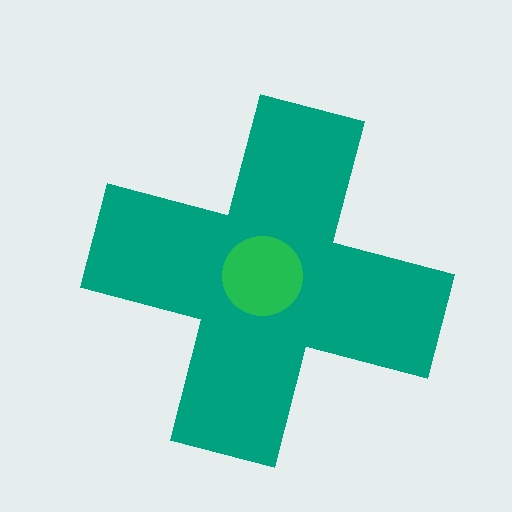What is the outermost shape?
The teal cross.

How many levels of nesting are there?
2.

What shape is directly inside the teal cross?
The green circle.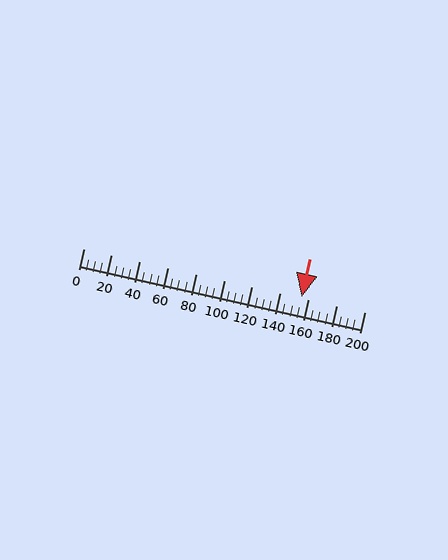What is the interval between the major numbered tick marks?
The major tick marks are spaced 20 units apart.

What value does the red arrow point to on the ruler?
The red arrow points to approximately 155.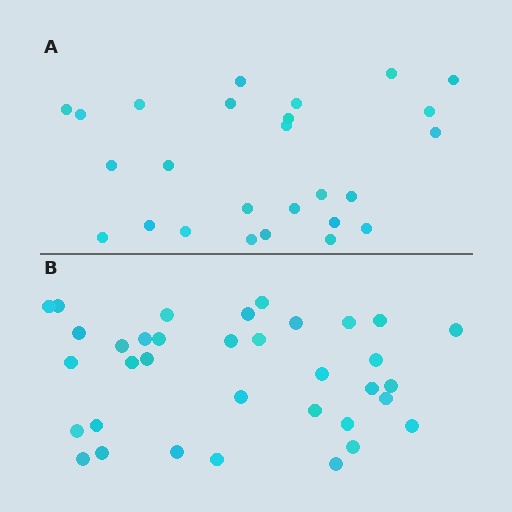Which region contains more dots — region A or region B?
Region B (the bottom region) has more dots.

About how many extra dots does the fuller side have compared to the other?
Region B has roughly 8 or so more dots than region A.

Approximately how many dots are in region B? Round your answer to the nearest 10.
About 40 dots. (The exact count is 35, which rounds to 40.)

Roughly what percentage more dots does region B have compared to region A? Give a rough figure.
About 35% more.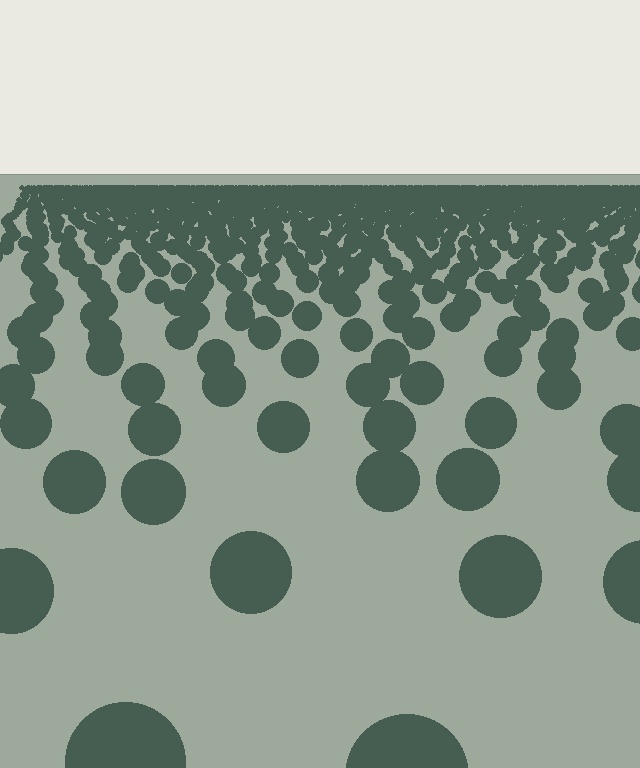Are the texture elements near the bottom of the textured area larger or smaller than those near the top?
Larger. Near the bottom, elements are closer to the viewer and appear at a bigger on-screen size.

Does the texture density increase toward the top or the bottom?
Density increases toward the top.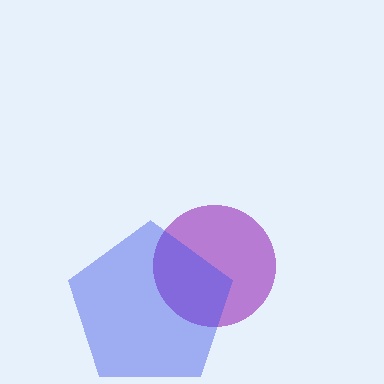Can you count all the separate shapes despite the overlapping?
Yes, there are 2 separate shapes.